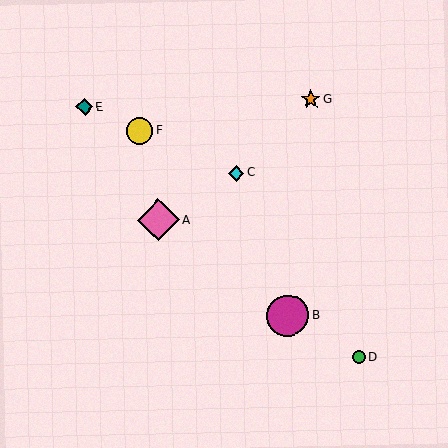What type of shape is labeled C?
Shape C is a cyan diamond.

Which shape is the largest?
The pink diamond (labeled A) is the largest.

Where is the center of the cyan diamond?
The center of the cyan diamond is at (236, 173).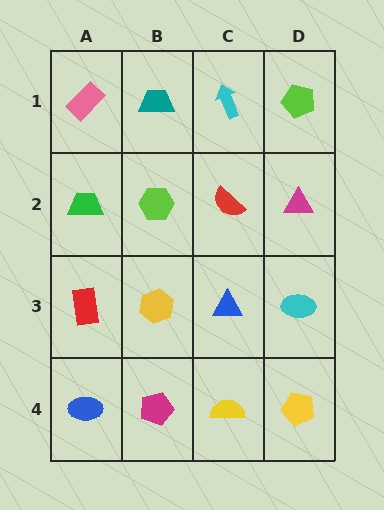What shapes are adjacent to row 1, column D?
A magenta triangle (row 2, column D), a cyan arrow (row 1, column C).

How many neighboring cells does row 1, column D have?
2.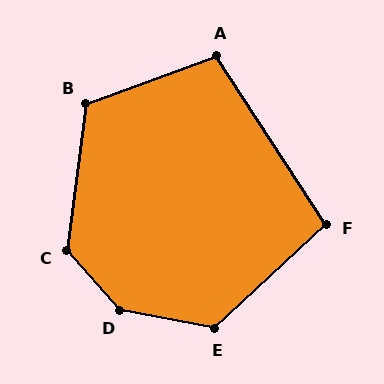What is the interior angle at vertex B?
Approximately 118 degrees (obtuse).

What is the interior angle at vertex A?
Approximately 103 degrees (obtuse).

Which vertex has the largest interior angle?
D, at approximately 143 degrees.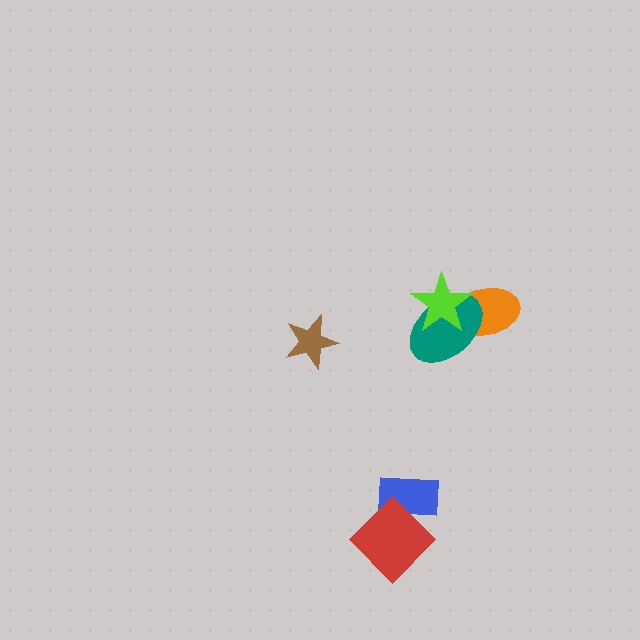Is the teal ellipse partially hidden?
Yes, it is partially covered by another shape.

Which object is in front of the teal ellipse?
The lime star is in front of the teal ellipse.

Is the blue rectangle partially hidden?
Yes, it is partially covered by another shape.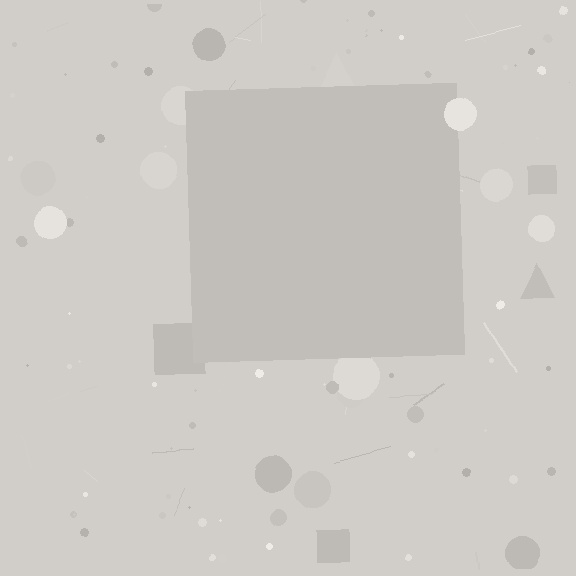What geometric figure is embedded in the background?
A square is embedded in the background.